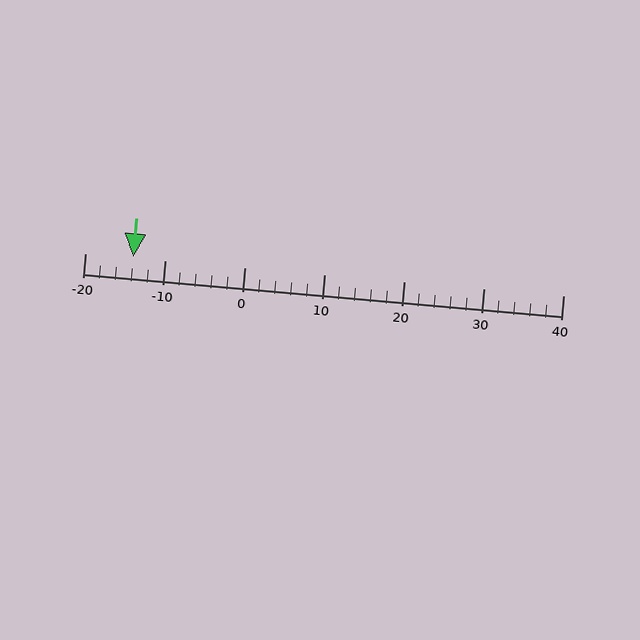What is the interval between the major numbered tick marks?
The major tick marks are spaced 10 units apart.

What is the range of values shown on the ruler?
The ruler shows values from -20 to 40.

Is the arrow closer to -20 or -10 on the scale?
The arrow is closer to -10.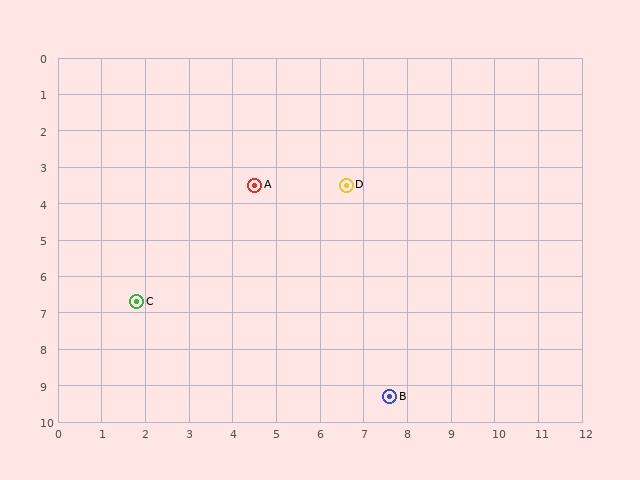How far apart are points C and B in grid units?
Points C and B are about 6.4 grid units apart.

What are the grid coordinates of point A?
Point A is at approximately (4.5, 3.5).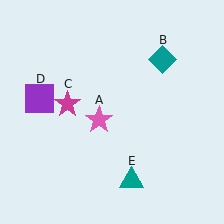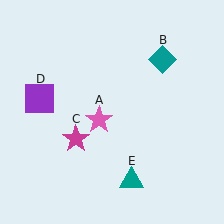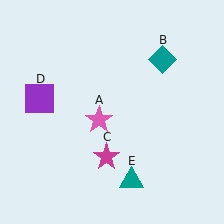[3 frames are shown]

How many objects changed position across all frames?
1 object changed position: magenta star (object C).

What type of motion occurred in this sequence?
The magenta star (object C) rotated counterclockwise around the center of the scene.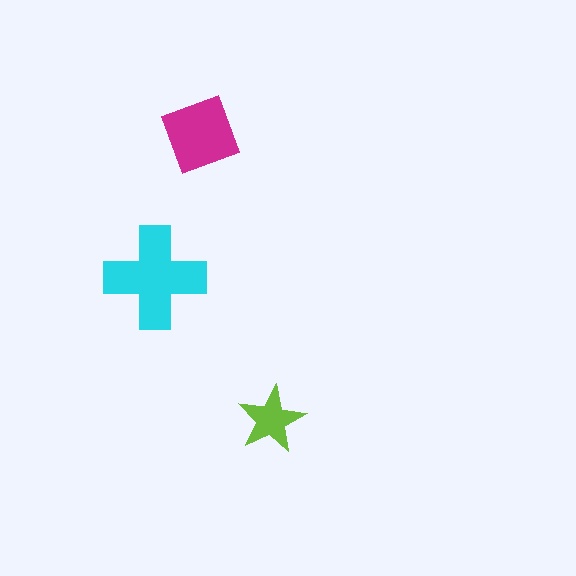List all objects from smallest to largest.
The lime star, the magenta diamond, the cyan cross.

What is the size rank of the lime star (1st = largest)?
3rd.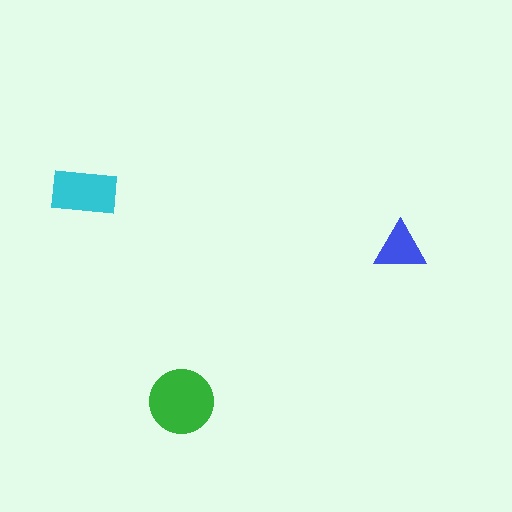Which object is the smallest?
The blue triangle.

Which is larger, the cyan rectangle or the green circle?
The green circle.